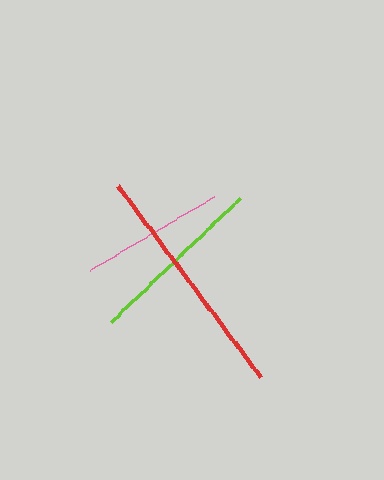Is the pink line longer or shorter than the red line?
The red line is longer than the pink line.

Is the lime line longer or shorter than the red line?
The red line is longer than the lime line.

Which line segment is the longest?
The red line is the longest at approximately 239 pixels.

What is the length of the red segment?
The red segment is approximately 239 pixels long.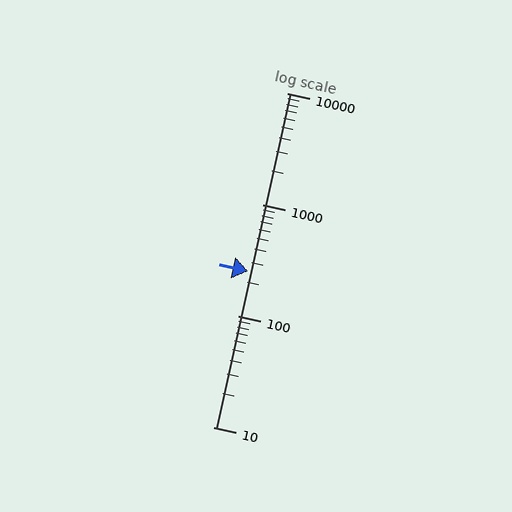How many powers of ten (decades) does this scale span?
The scale spans 3 decades, from 10 to 10000.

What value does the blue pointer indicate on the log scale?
The pointer indicates approximately 250.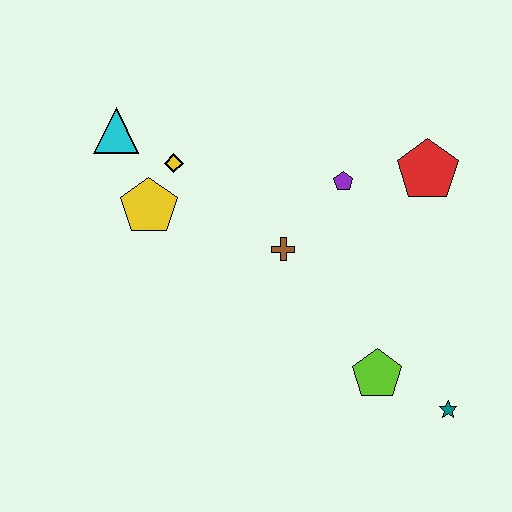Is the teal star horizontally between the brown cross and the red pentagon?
No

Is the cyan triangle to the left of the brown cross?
Yes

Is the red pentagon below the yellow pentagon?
No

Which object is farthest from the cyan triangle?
The teal star is farthest from the cyan triangle.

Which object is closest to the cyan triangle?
The yellow diamond is closest to the cyan triangle.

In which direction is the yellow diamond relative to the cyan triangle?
The yellow diamond is to the right of the cyan triangle.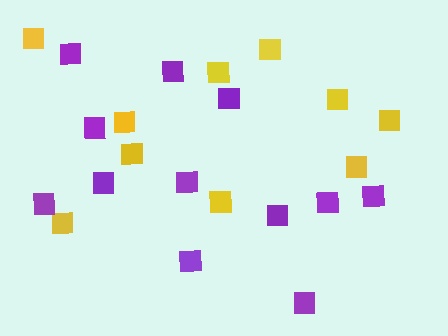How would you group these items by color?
There are 2 groups: one group of yellow squares (10) and one group of purple squares (12).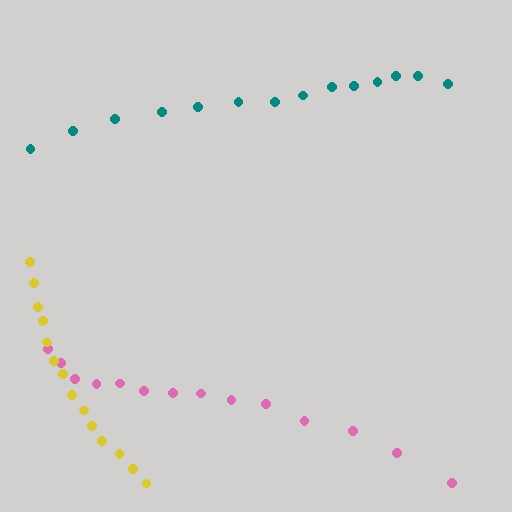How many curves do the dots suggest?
There are 3 distinct paths.